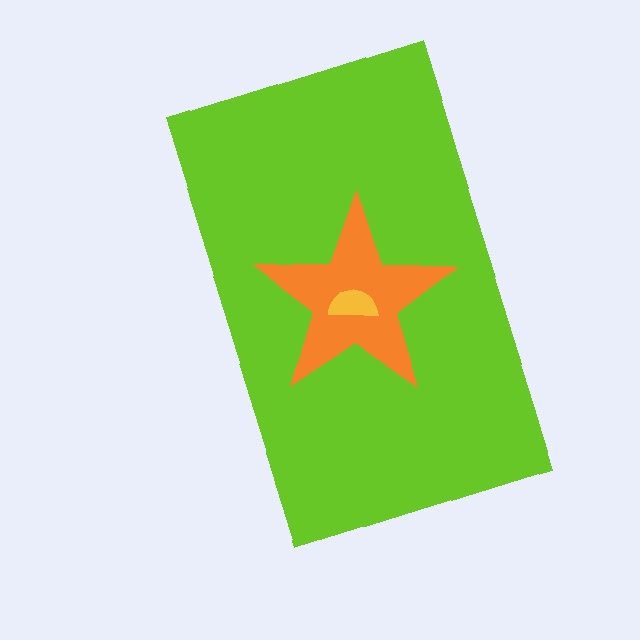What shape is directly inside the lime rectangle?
The orange star.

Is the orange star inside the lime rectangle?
Yes.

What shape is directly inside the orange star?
The yellow semicircle.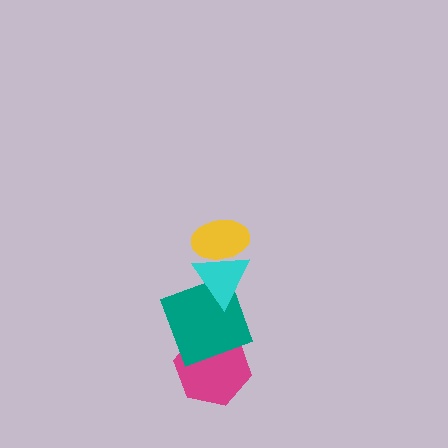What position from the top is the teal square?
The teal square is 3rd from the top.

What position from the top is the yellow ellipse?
The yellow ellipse is 1st from the top.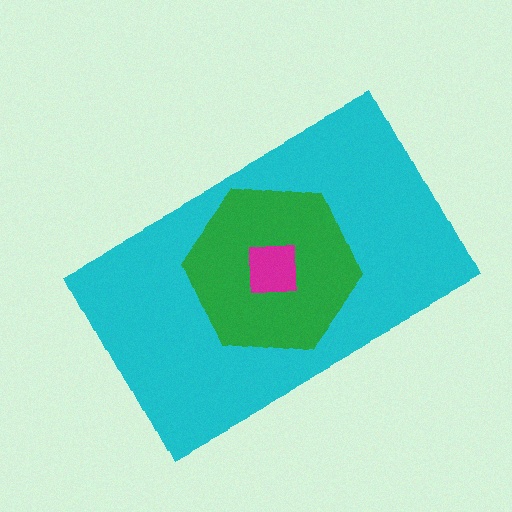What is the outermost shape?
The cyan rectangle.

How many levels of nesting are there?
3.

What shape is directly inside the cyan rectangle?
The green hexagon.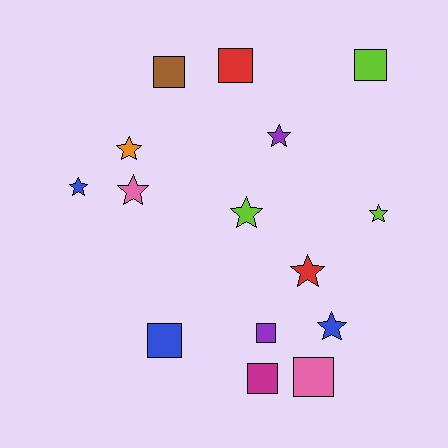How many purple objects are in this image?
There are 2 purple objects.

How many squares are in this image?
There are 7 squares.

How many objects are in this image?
There are 15 objects.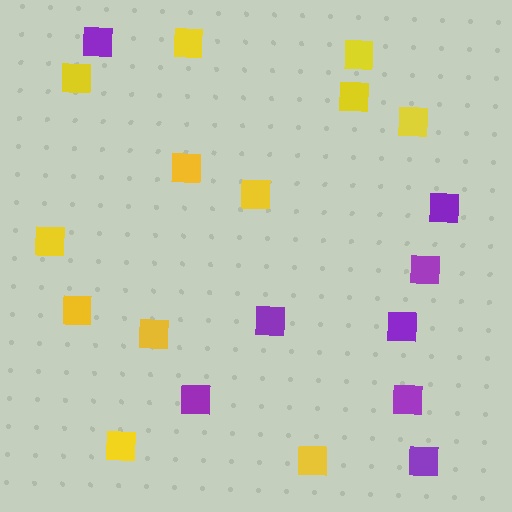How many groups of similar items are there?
There are 2 groups: one group of purple squares (8) and one group of yellow squares (12).